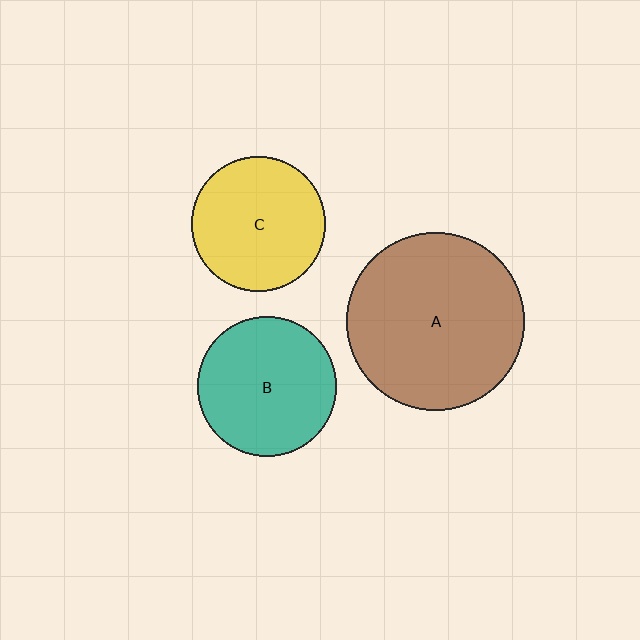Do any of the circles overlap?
No, none of the circles overlap.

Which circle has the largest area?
Circle A (brown).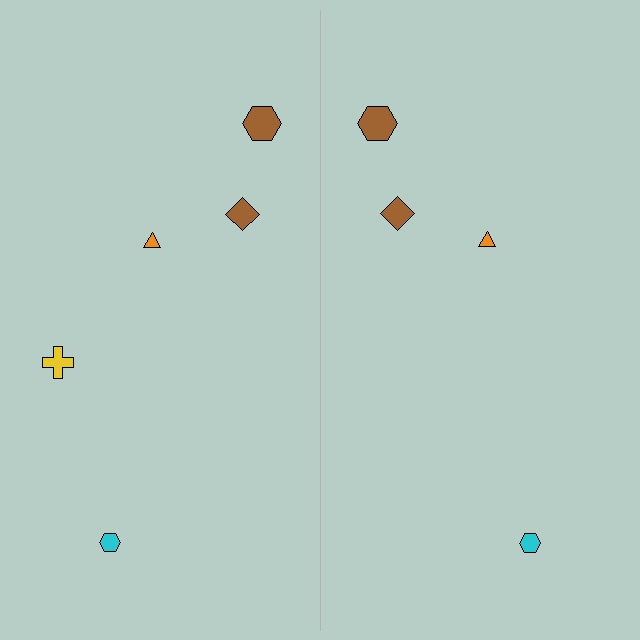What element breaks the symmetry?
A yellow cross is missing from the right side.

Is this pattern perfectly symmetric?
No, the pattern is not perfectly symmetric. A yellow cross is missing from the right side.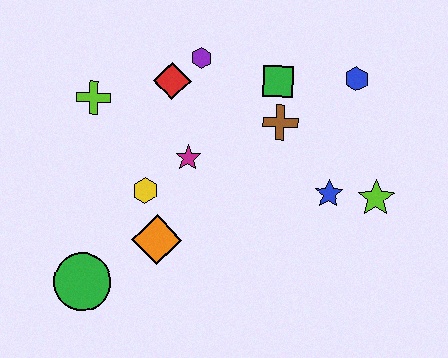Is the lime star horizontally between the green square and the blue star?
No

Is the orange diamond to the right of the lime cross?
Yes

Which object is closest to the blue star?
The lime star is closest to the blue star.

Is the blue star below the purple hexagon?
Yes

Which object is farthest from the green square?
The green circle is farthest from the green square.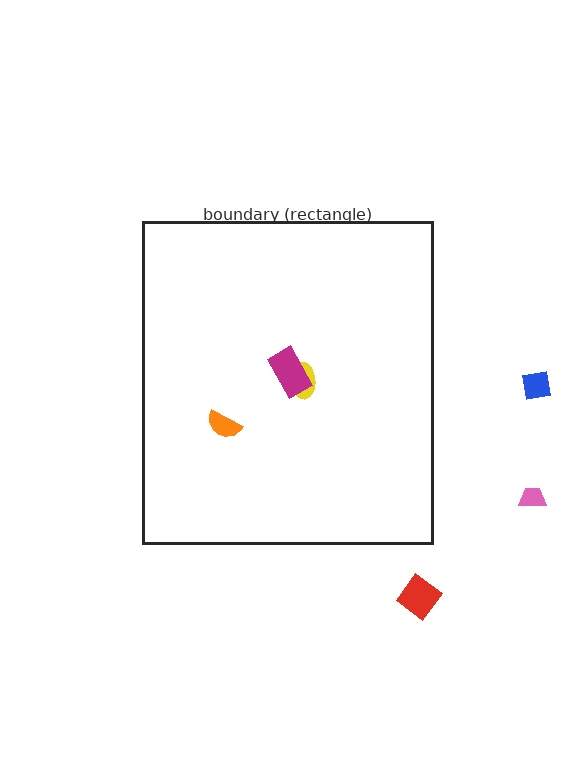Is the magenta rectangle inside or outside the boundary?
Inside.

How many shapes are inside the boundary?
3 inside, 3 outside.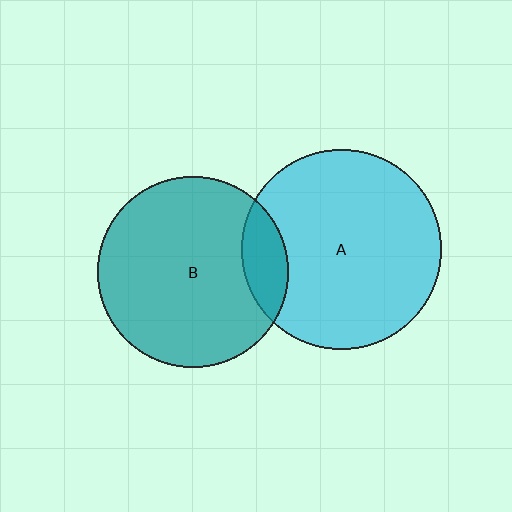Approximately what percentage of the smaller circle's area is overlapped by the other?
Approximately 15%.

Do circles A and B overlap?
Yes.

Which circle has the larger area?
Circle A (cyan).